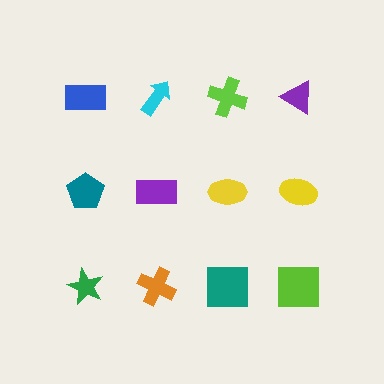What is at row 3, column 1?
A green star.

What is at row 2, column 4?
A yellow ellipse.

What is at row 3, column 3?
A teal square.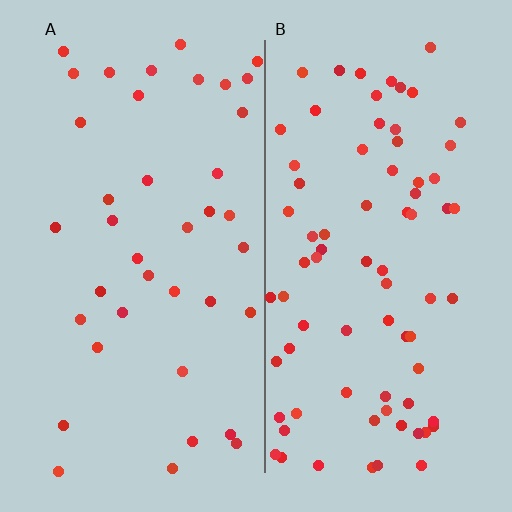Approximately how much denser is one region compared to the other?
Approximately 2.0× — region B over region A.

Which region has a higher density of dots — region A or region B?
B (the right).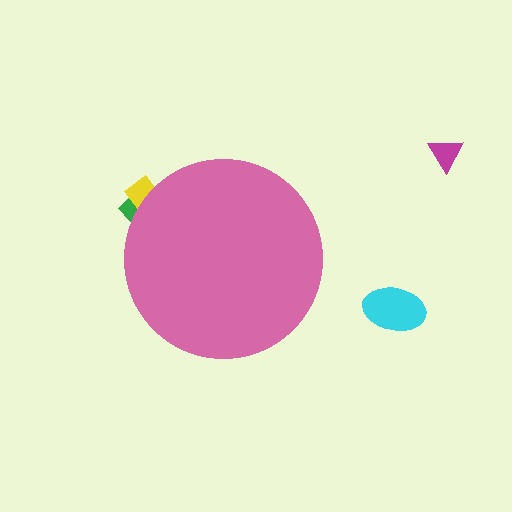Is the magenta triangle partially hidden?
No, the magenta triangle is fully visible.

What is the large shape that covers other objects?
A pink circle.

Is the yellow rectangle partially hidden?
Yes, the yellow rectangle is partially hidden behind the pink circle.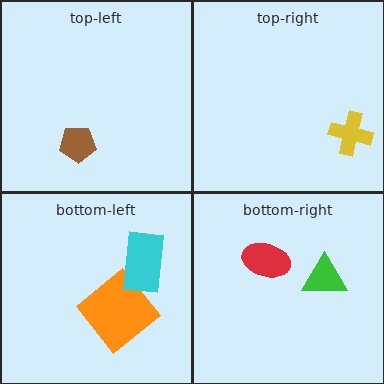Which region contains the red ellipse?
The bottom-right region.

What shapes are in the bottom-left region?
The orange diamond, the cyan rectangle.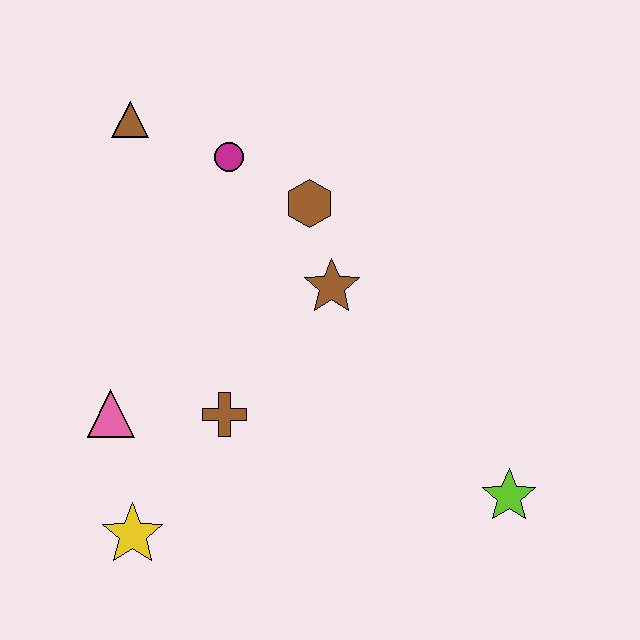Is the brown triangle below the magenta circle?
No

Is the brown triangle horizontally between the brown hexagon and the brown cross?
No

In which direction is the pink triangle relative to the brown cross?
The pink triangle is to the left of the brown cross.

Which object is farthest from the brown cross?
The brown triangle is farthest from the brown cross.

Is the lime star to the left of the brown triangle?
No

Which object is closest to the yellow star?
The pink triangle is closest to the yellow star.